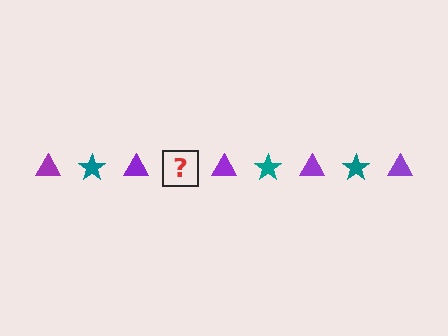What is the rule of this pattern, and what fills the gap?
The rule is that the pattern alternates between purple triangle and teal star. The gap should be filled with a teal star.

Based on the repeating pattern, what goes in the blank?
The blank should be a teal star.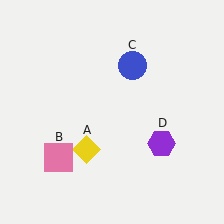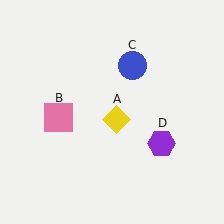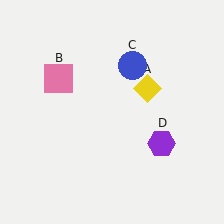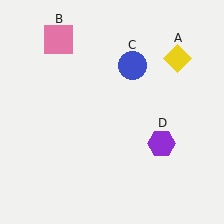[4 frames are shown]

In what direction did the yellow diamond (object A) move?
The yellow diamond (object A) moved up and to the right.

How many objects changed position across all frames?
2 objects changed position: yellow diamond (object A), pink square (object B).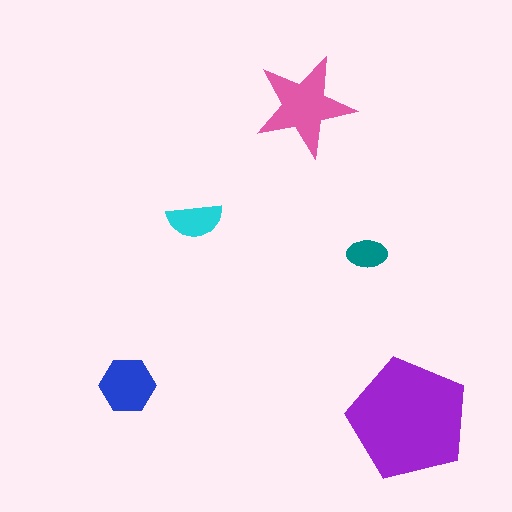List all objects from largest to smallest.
The purple pentagon, the pink star, the blue hexagon, the cyan semicircle, the teal ellipse.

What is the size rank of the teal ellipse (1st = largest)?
5th.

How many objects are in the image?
There are 5 objects in the image.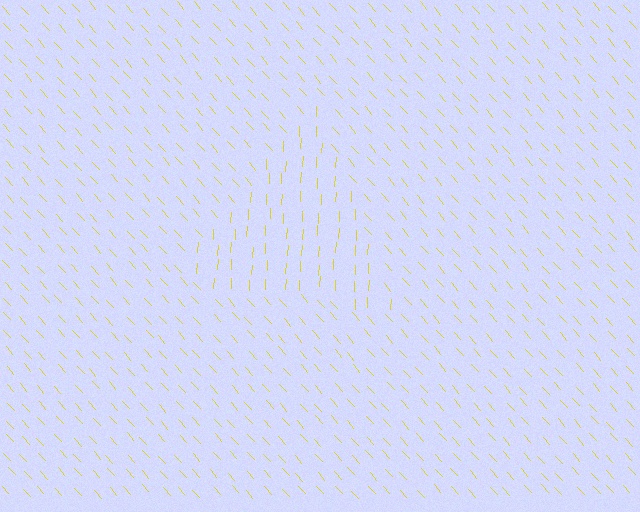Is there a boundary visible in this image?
Yes, there is a texture boundary formed by a change in line orientation.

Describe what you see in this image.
The image is filled with small yellow line segments. A triangle region in the image has lines oriented differently from the surrounding lines, creating a visible texture boundary.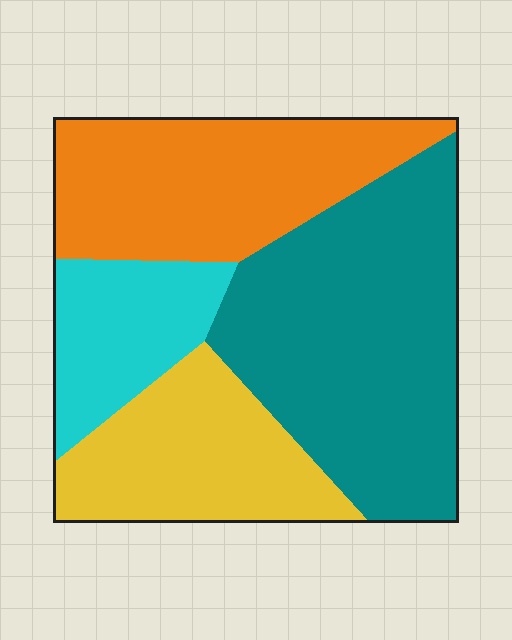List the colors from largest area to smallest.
From largest to smallest: teal, orange, yellow, cyan.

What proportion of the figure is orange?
Orange covers 27% of the figure.